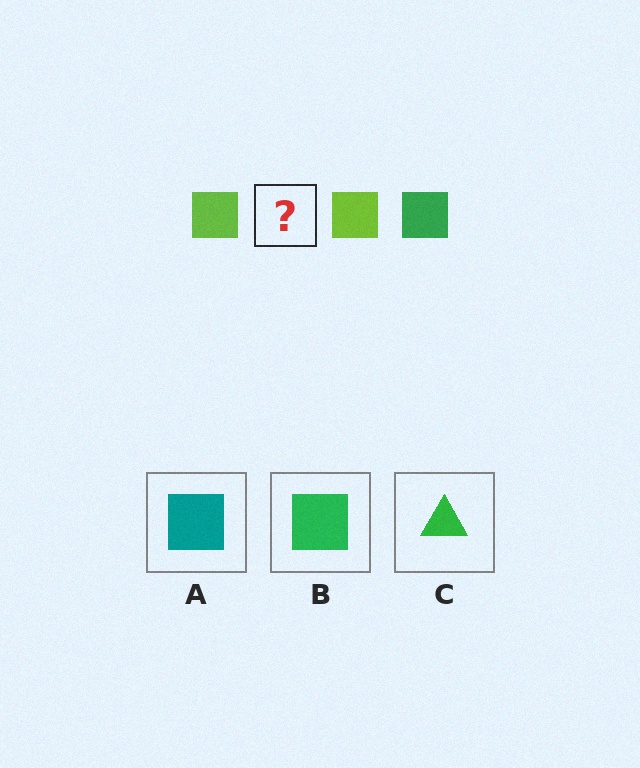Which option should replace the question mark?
Option B.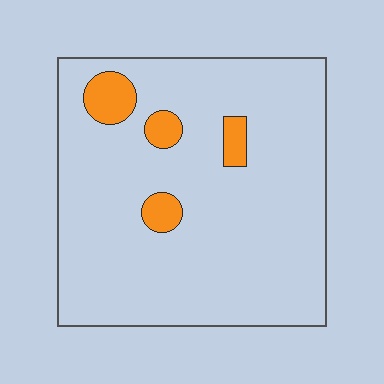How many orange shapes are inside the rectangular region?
4.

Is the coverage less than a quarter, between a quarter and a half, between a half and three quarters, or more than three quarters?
Less than a quarter.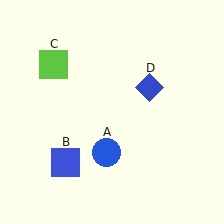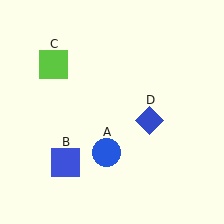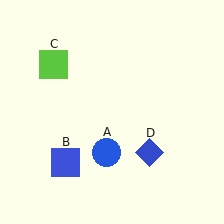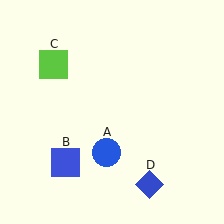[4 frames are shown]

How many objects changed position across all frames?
1 object changed position: blue diamond (object D).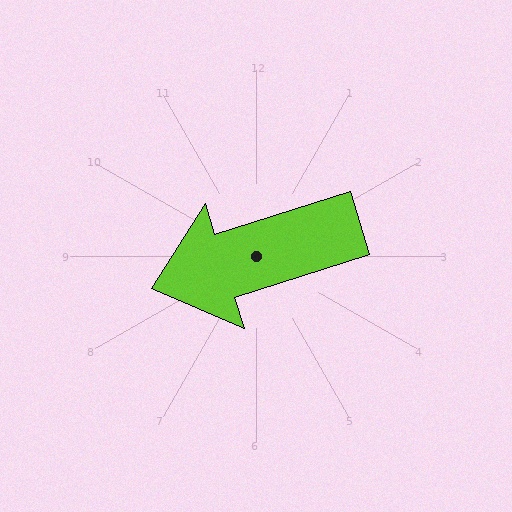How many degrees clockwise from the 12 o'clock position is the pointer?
Approximately 253 degrees.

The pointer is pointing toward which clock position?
Roughly 8 o'clock.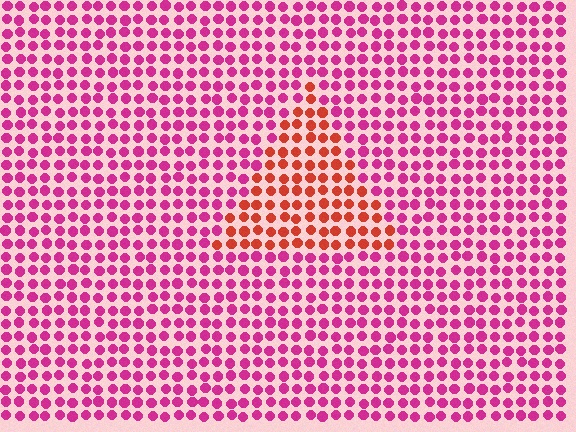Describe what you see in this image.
The image is filled with small magenta elements in a uniform arrangement. A triangle-shaped region is visible where the elements are tinted to a slightly different hue, forming a subtle color boundary.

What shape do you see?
I see a triangle.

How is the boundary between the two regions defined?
The boundary is defined purely by a slight shift in hue (about 43 degrees). Spacing, size, and orientation are identical on both sides.